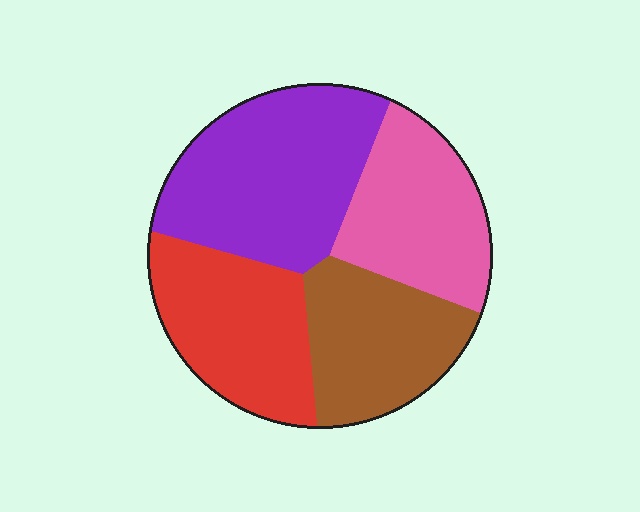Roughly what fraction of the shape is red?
Red covers 24% of the shape.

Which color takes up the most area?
Purple, at roughly 30%.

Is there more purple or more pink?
Purple.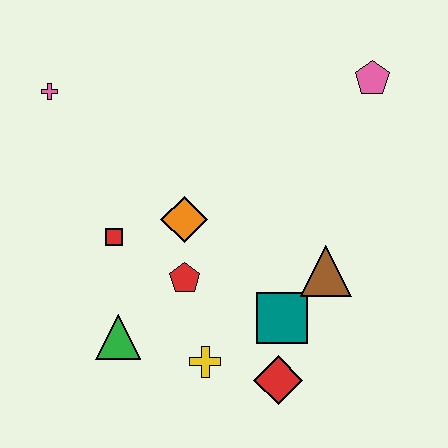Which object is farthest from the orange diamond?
The pink pentagon is farthest from the orange diamond.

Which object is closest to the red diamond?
The teal square is closest to the red diamond.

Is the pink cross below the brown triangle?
No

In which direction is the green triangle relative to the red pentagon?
The green triangle is to the left of the red pentagon.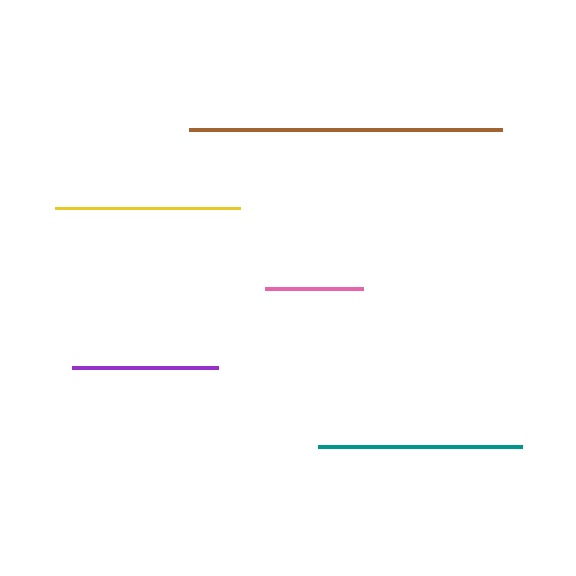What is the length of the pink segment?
The pink segment is approximately 98 pixels long.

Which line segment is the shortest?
The pink line is the shortest at approximately 98 pixels.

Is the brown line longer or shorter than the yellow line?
The brown line is longer than the yellow line.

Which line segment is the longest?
The brown line is the longest at approximately 313 pixels.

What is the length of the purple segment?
The purple segment is approximately 146 pixels long.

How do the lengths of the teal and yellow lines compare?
The teal and yellow lines are approximately the same length.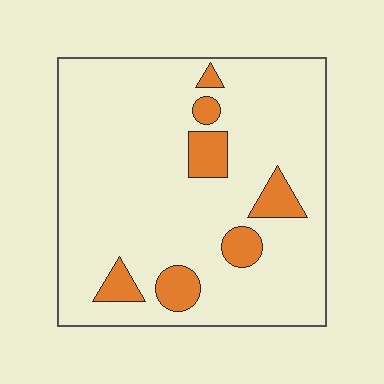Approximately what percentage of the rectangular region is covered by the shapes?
Approximately 10%.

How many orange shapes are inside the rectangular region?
7.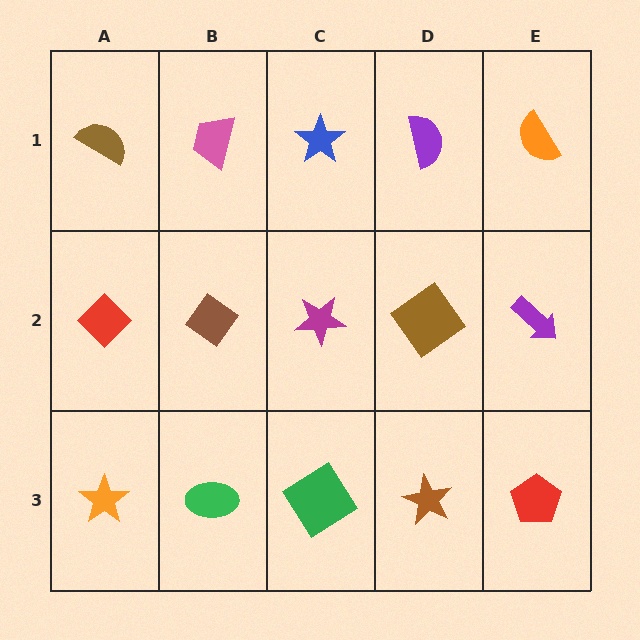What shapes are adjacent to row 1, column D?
A brown diamond (row 2, column D), a blue star (row 1, column C), an orange semicircle (row 1, column E).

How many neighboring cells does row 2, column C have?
4.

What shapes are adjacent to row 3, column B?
A brown diamond (row 2, column B), an orange star (row 3, column A), a green diamond (row 3, column C).